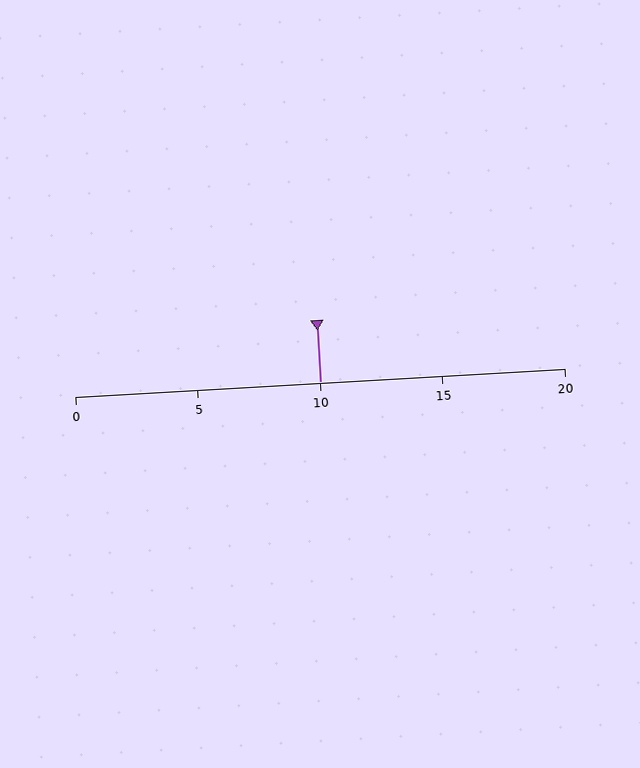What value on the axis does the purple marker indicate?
The marker indicates approximately 10.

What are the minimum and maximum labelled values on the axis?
The axis runs from 0 to 20.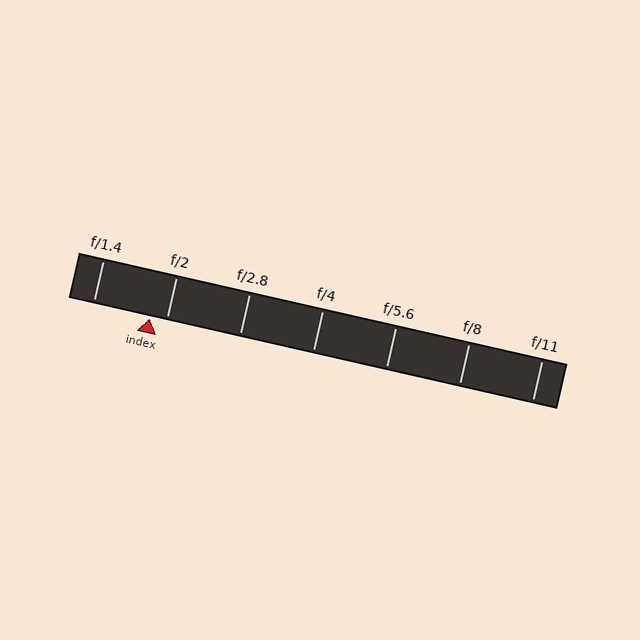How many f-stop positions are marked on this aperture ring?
There are 7 f-stop positions marked.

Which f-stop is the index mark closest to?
The index mark is closest to f/2.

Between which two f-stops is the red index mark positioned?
The index mark is between f/1.4 and f/2.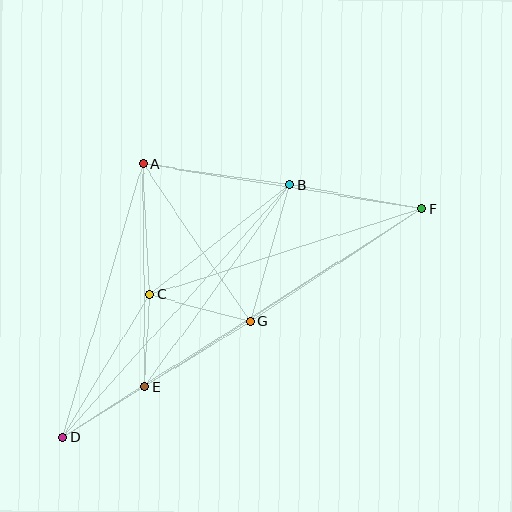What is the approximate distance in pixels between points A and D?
The distance between A and D is approximately 285 pixels.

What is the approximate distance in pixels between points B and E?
The distance between B and E is approximately 249 pixels.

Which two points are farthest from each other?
Points D and F are farthest from each other.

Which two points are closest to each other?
Points C and E are closest to each other.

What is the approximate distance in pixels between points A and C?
The distance between A and C is approximately 131 pixels.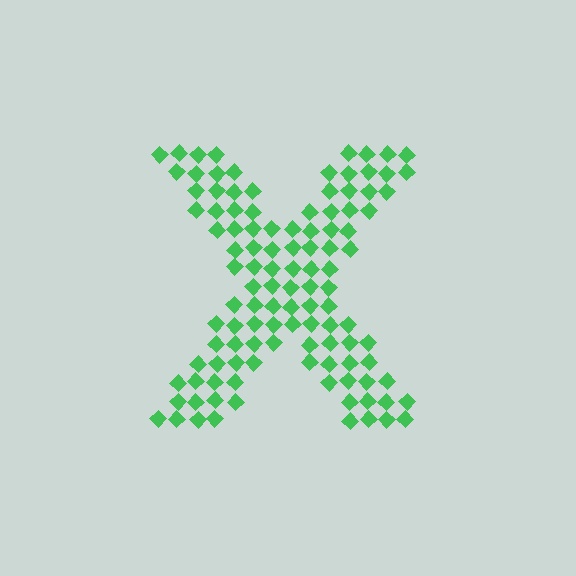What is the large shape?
The large shape is the letter X.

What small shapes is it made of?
It is made of small diamonds.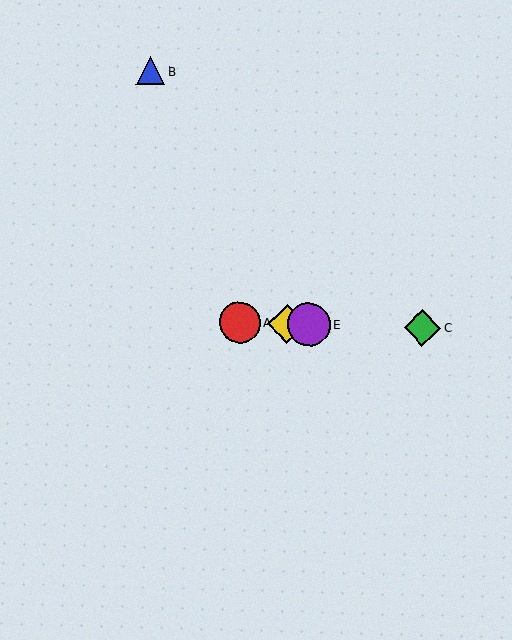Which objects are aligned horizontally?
Objects A, C, D, E are aligned horizontally.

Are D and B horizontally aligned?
No, D is at y≈324 and B is at y≈71.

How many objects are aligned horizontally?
4 objects (A, C, D, E) are aligned horizontally.